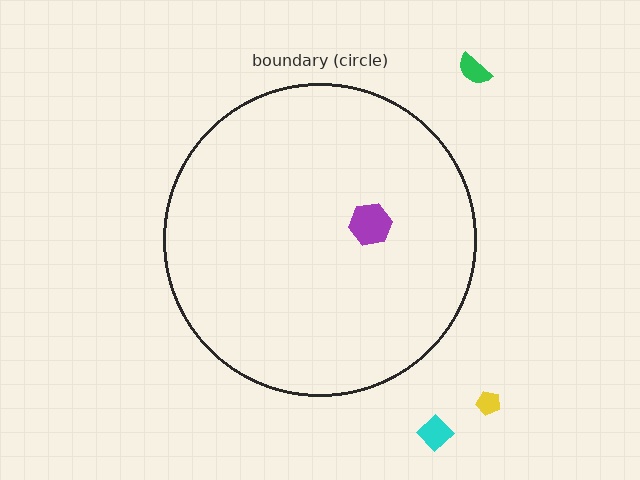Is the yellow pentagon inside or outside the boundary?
Outside.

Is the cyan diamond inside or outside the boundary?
Outside.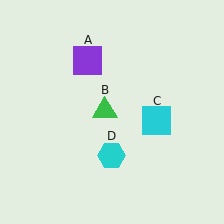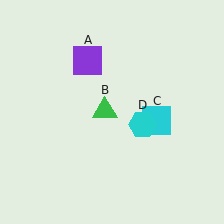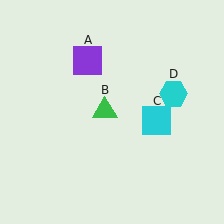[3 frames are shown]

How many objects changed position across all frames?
1 object changed position: cyan hexagon (object D).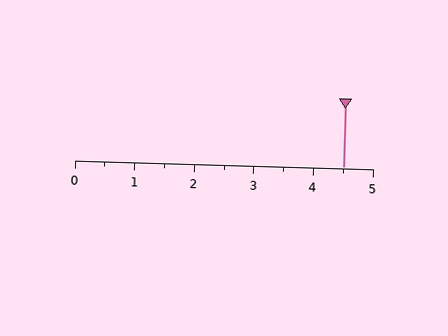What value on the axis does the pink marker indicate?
The marker indicates approximately 4.5.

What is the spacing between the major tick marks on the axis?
The major ticks are spaced 1 apart.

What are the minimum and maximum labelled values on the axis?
The axis runs from 0 to 5.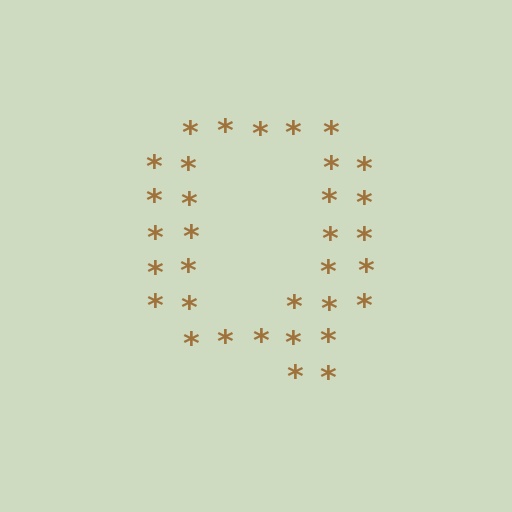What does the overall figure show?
The overall figure shows the letter Q.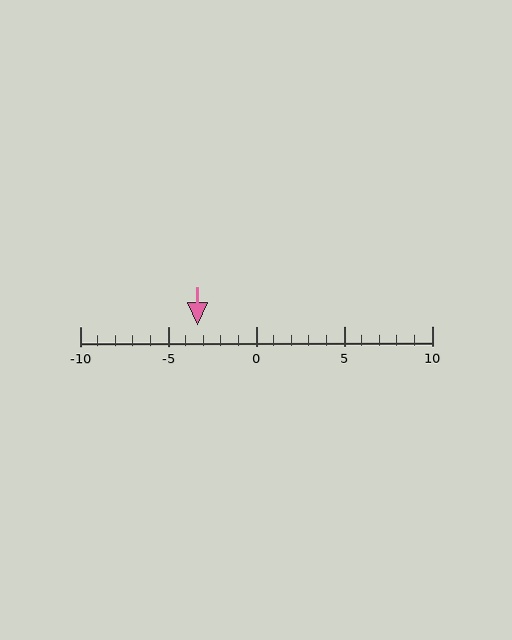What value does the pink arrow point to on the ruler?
The pink arrow points to approximately -3.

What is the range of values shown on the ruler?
The ruler shows values from -10 to 10.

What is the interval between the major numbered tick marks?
The major tick marks are spaced 5 units apart.